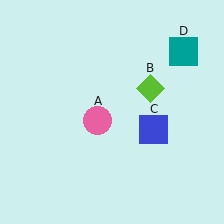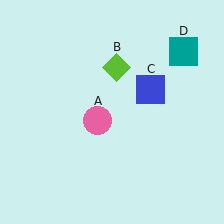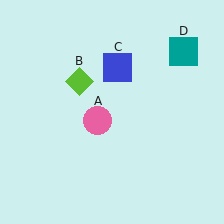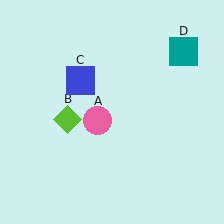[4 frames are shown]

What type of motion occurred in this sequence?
The lime diamond (object B), blue square (object C) rotated counterclockwise around the center of the scene.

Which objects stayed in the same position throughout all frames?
Pink circle (object A) and teal square (object D) remained stationary.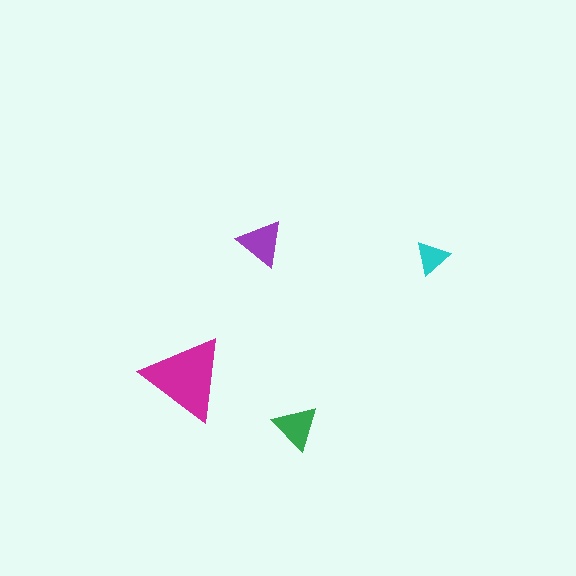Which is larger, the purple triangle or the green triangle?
The purple one.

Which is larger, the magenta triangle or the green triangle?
The magenta one.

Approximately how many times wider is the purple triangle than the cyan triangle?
About 1.5 times wider.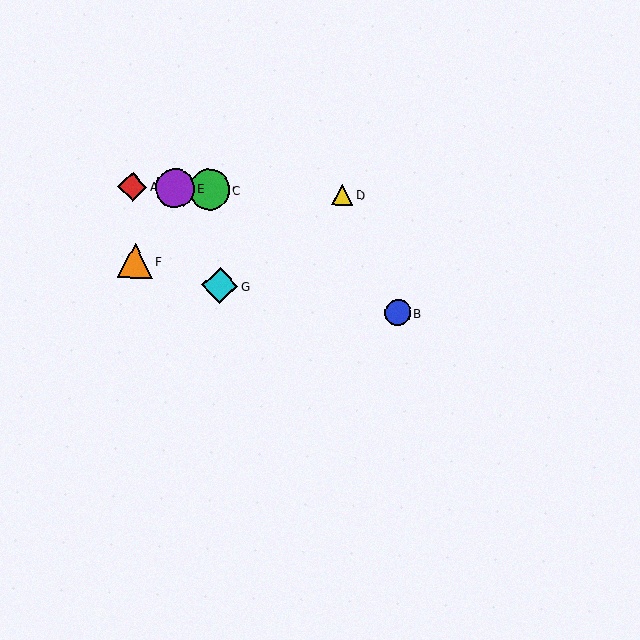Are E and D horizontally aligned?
Yes, both are at y≈188.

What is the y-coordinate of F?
Object F is at y≈260.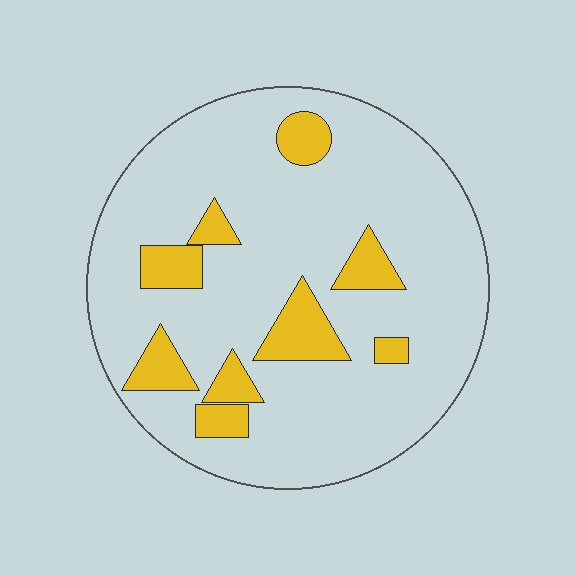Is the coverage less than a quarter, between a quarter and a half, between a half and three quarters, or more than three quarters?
Less than a quarter.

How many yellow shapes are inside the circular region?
9.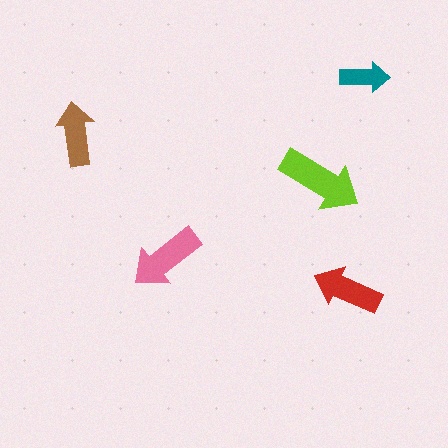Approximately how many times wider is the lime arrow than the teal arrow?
About 1.5 times wider.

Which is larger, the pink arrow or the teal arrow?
The pink one.